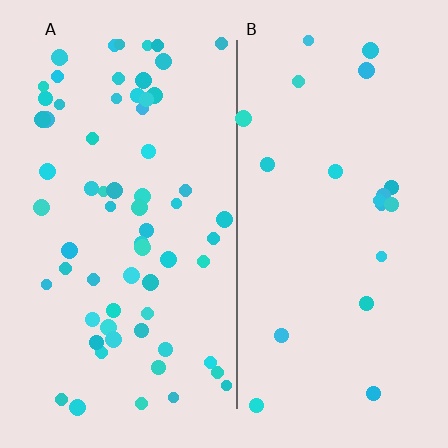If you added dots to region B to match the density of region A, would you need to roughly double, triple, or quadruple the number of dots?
Approximately triple.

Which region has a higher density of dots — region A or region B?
A (the left).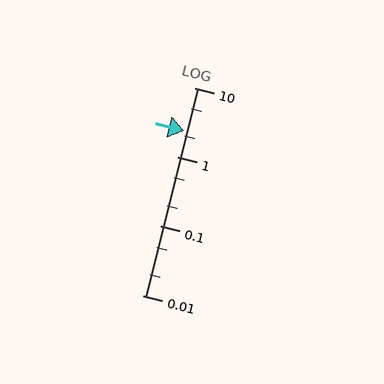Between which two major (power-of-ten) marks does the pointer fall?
The pointer is between 1 and 10.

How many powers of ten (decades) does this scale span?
The scale spans 3 decades, from 0.01 to 10.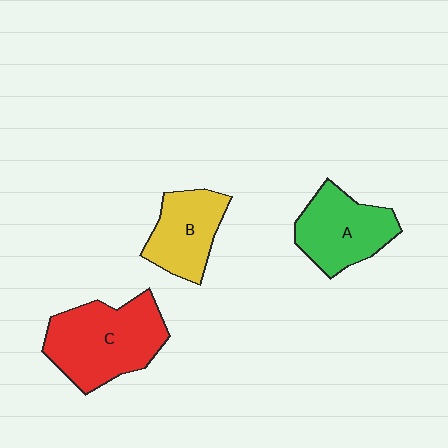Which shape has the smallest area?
Shape B (yellow).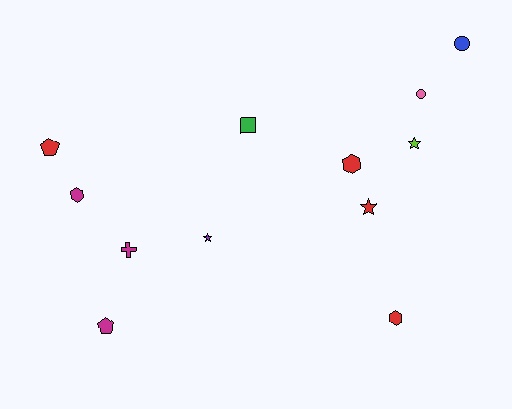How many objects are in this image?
There are 12 objects.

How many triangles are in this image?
There are no triangles.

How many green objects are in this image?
There is 1 green object.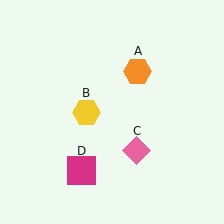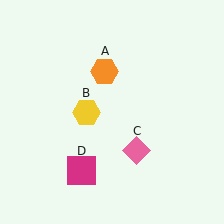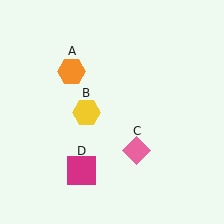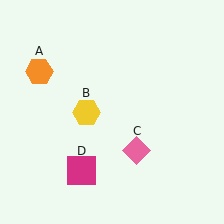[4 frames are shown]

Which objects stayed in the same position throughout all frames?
Yellow hexagon (object B) and pink diamond (object C) and magenta square (object D) remained stationary.